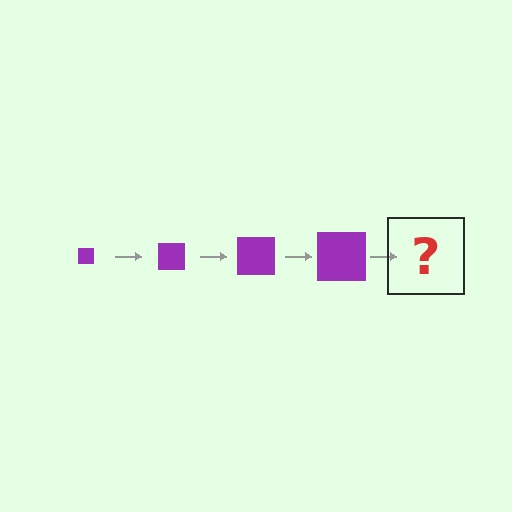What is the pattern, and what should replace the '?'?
The pattern is that the square gets progressively larger each step. The '?' should be a purple square, larger than the previous one.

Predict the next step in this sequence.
The next step is a purple square, larger than the previous one.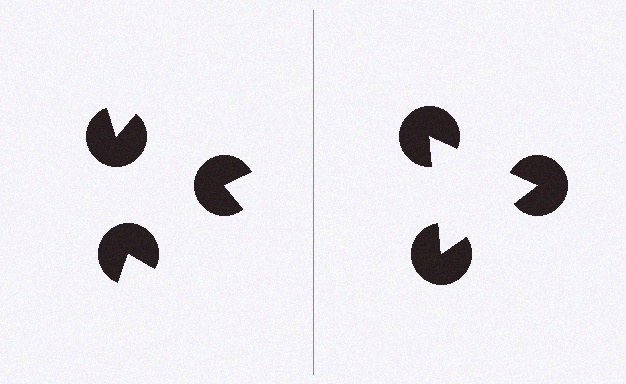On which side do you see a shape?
An illusory triangle appears on the right side. On the left side the wedge cuts are rotated, so no coherent shape forms.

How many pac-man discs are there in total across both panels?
6 — 3 on each side.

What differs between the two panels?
The pac-man discs are positioned identically on both sides; only the wedge orientations differ. On the right they align to a triangle; on the left they are misaligned.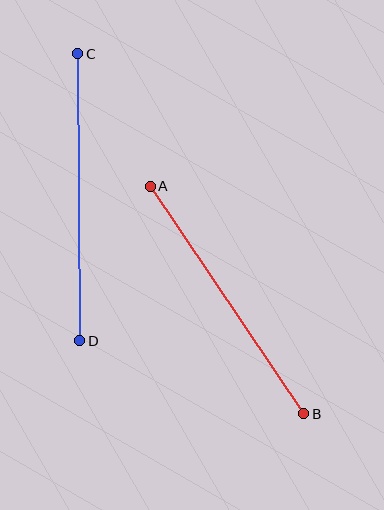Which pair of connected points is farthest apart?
Points C and D are farthest apart.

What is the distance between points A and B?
The distance is approximately 275 pixels.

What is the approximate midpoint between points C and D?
The midpoint is at approximately (79, 197) pixels.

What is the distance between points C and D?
The distance is approximately 287 pixels.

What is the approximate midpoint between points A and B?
The midpoint is at approximately (227, 300) pixels.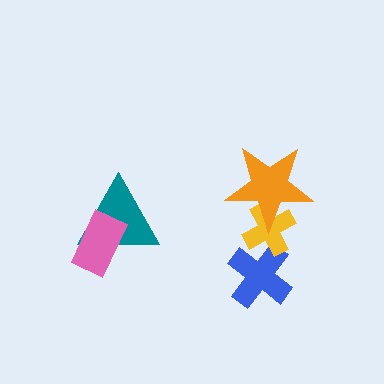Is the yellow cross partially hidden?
Yes, it is partially covered by another shape.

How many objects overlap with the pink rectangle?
1 object overlaps with the pink rectangle.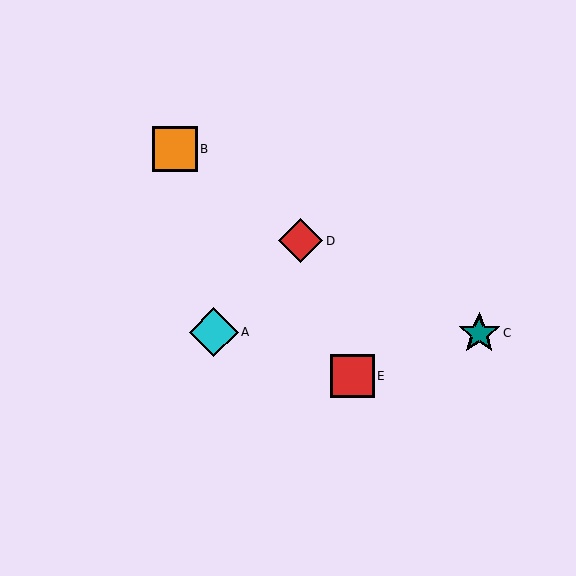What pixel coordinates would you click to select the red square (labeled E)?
Click at (352, 376) to select the red square E.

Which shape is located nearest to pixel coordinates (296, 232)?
The red diamond (labeled D) at (301, 241) is nearest to that location.